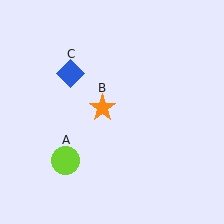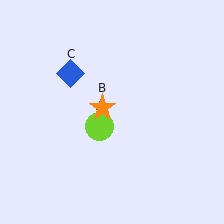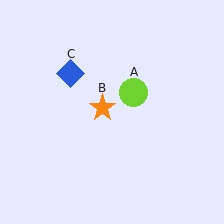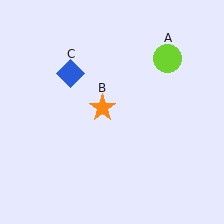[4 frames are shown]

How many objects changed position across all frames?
1 object changed position: lime circle (object A).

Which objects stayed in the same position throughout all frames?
Orange star (object B) and blue diamond (object C) remained stationary.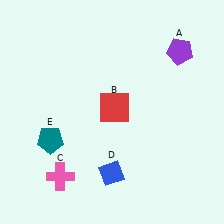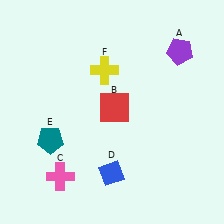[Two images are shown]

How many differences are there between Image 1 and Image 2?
There is 1 difference between the two images.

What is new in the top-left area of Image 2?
A yellow cross (F) was added in the top-left area of Image 2.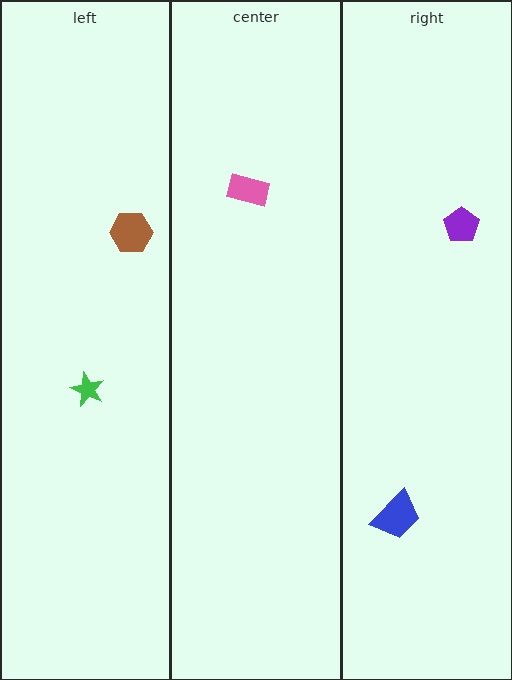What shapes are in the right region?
The purple pentagon, the blue trapezoid.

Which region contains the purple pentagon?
The right region.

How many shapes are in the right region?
2.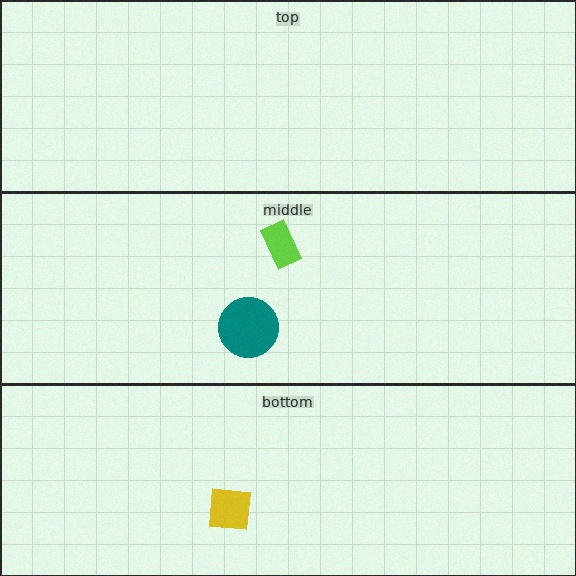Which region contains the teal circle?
The middle region.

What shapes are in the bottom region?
The yellow square.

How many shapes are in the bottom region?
1.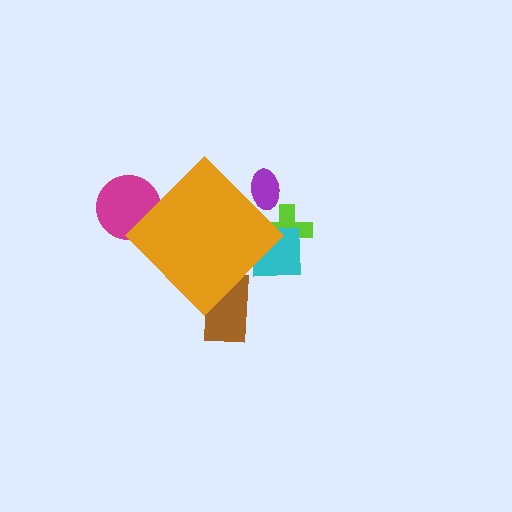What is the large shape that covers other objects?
An orange diamond.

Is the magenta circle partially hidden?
Yes, the magenta circle is partially hidden behind the orange diamond.